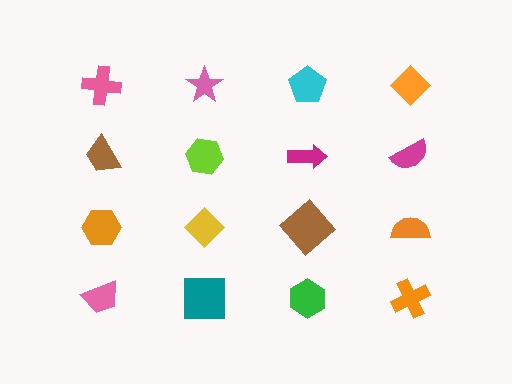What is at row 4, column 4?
An orange cross.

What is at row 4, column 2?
A teal square.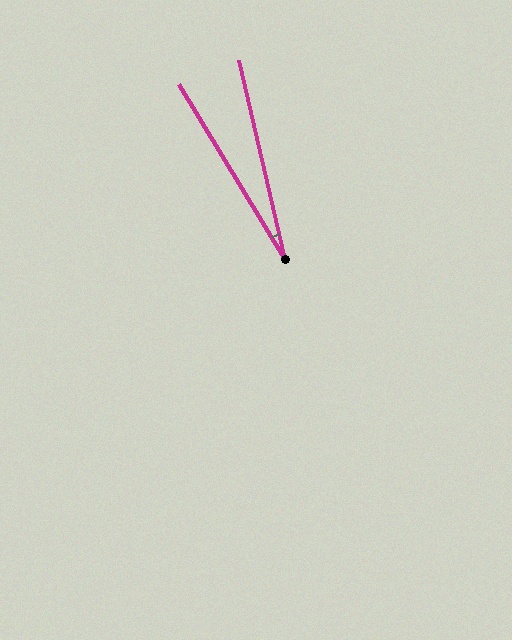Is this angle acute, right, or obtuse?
It is acute.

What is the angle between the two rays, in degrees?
Approximately 18 degrees.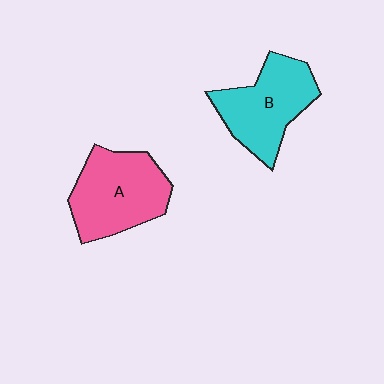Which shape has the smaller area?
Shape B (cyan).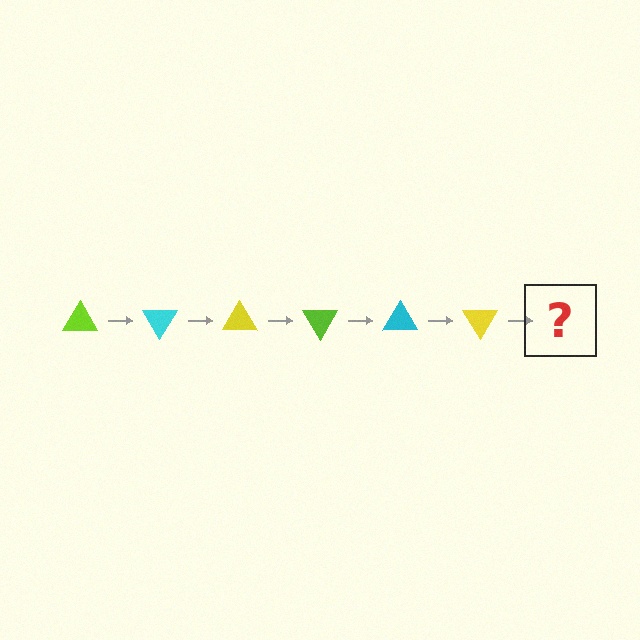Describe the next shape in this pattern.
It should be a lime triangle, rotated 360 degrees from the start.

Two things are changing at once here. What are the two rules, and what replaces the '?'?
The two rules are that it rotates 60 degrees each step and the color cycles through lime, cyan, and yellow. The '?' should be a lime triangle, rotated 360 degrees from the start.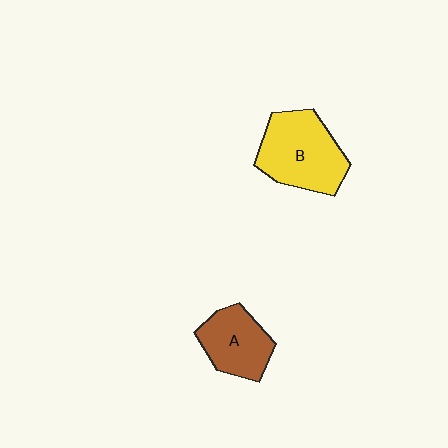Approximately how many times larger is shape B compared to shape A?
Approximately 1.4 times.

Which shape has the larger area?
Shape B (yellow).